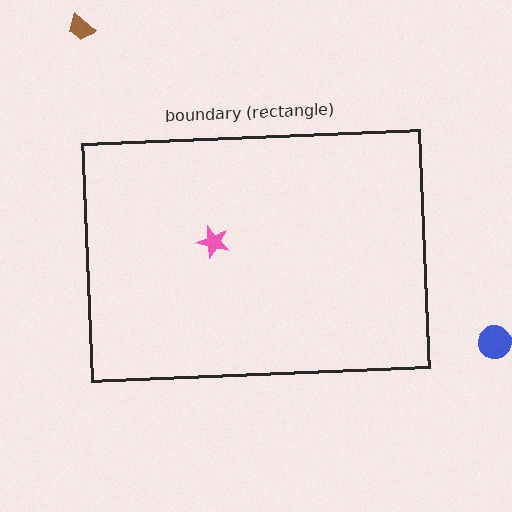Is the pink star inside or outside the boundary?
Inside.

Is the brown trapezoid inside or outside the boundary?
Outside.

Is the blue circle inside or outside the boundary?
Outside.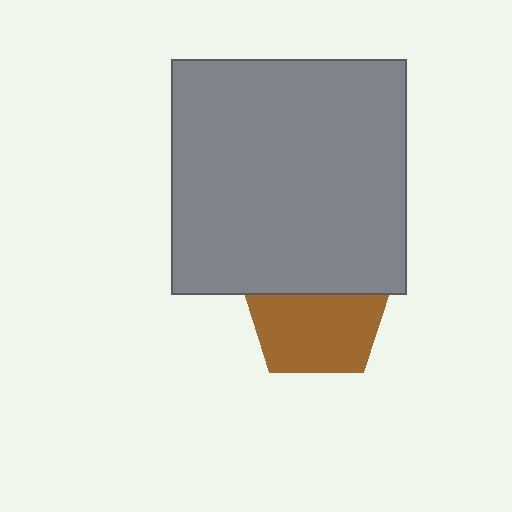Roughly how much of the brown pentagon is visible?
About half of it is visible (roughly 61%).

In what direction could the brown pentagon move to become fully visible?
The brown pentagon could move down. That would shift it out from behind the gray square entirely.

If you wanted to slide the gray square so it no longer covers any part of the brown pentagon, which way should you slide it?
Slide it up — that is the most direct way to separate the two shapes.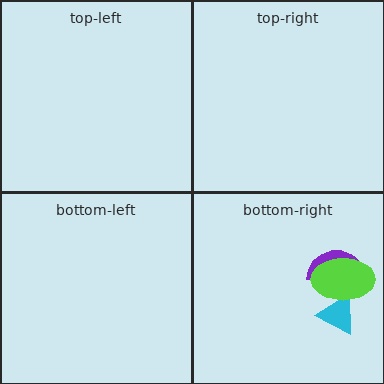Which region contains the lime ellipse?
The bottom-right region.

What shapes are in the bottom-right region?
The purple semicircle, the cyan triangle, the lime ellipse.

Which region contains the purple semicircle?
The bottom-right region.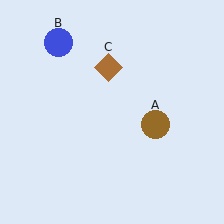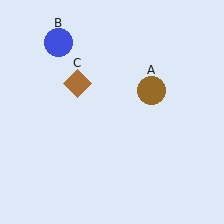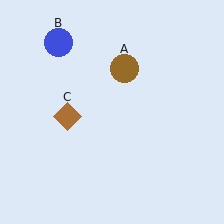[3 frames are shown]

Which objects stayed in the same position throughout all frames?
Blue circle (object B) remained stationary.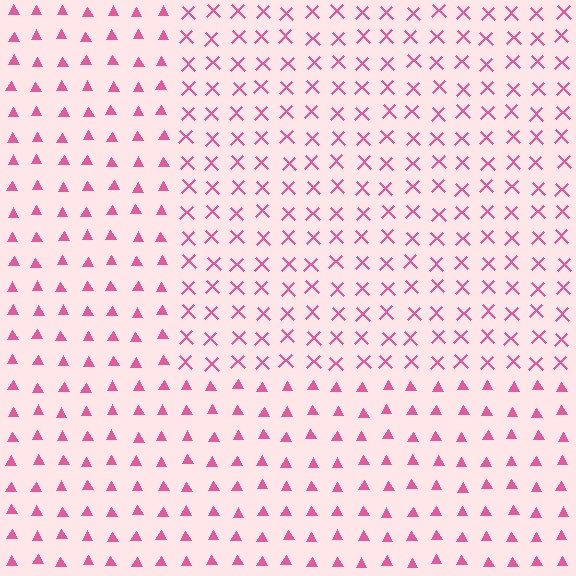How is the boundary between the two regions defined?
The boundary is defined by a change in element shape: X marks inside vs. triangles outside. All elements share the same color and spacing.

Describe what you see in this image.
The image is filled with small pink elements arranged in a uniform grid. A rectangle-shaped region contains X marks, while the surrounding area contains triangles. The boundary is defined purely by the change in element shape.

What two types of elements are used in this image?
The image uses X marks inside the rectangle region and triangles outside it.